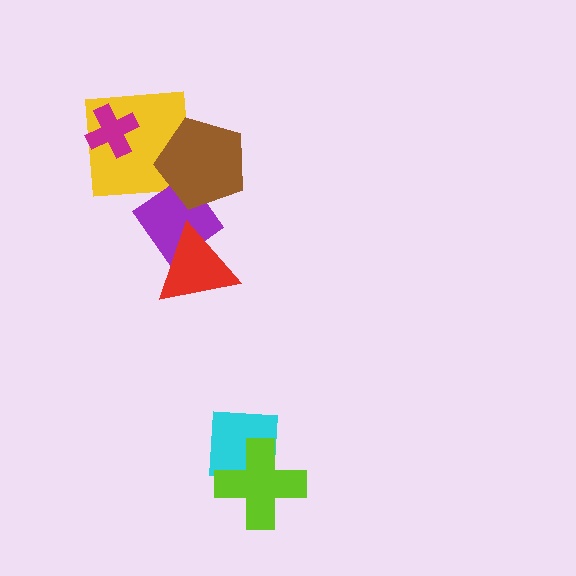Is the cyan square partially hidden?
Yes, it is partially covered by another shape.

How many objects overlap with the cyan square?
1 object overlaps with the cyan square.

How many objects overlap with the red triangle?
1 object overlaps with the red triangle.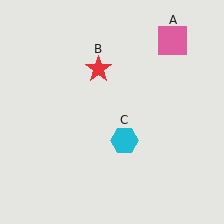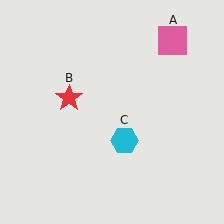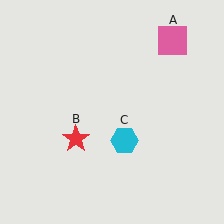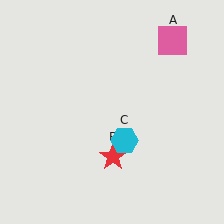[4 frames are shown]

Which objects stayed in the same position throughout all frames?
Pink square (object A) and cyan hexagon (object C) remained stationary.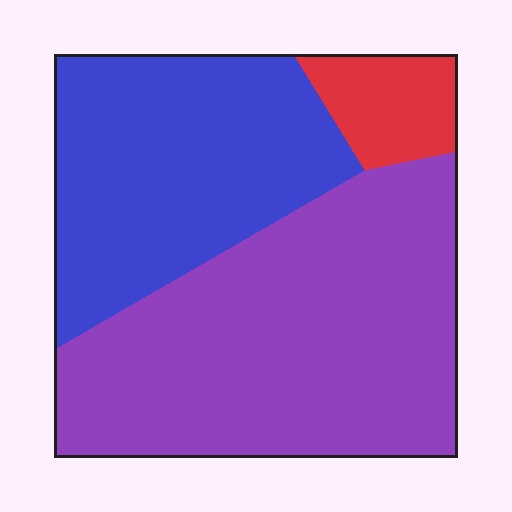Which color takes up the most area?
Purple, at roughly 55%.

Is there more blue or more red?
Blue.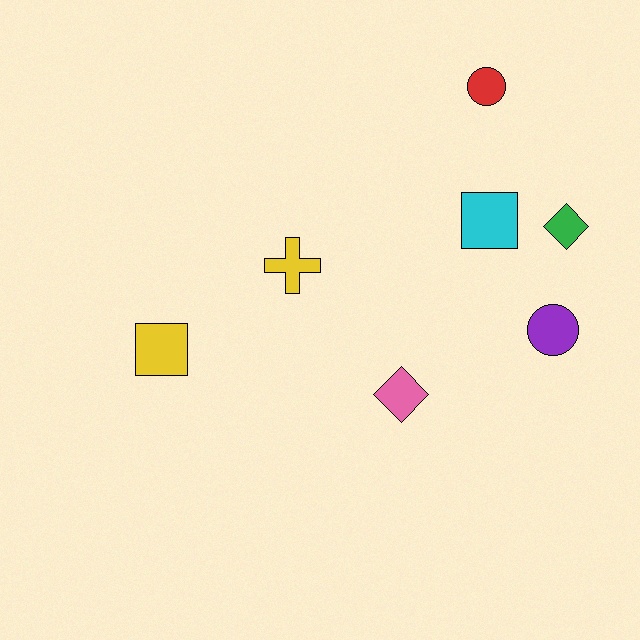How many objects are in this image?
There are 7 objects.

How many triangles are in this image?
There are no triangles.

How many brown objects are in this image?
There are no brown objects.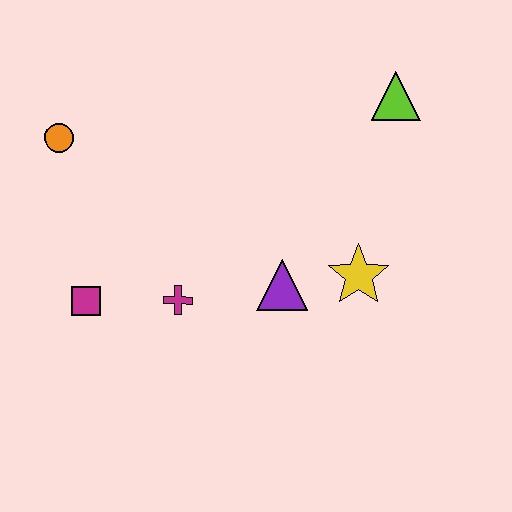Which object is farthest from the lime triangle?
The magenta square is farthest from the lime triangle.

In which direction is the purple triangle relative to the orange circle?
The purple triangle is to the right of the orange circle.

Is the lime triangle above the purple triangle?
Yes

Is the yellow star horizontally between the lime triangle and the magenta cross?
Yes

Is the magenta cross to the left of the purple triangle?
Yes